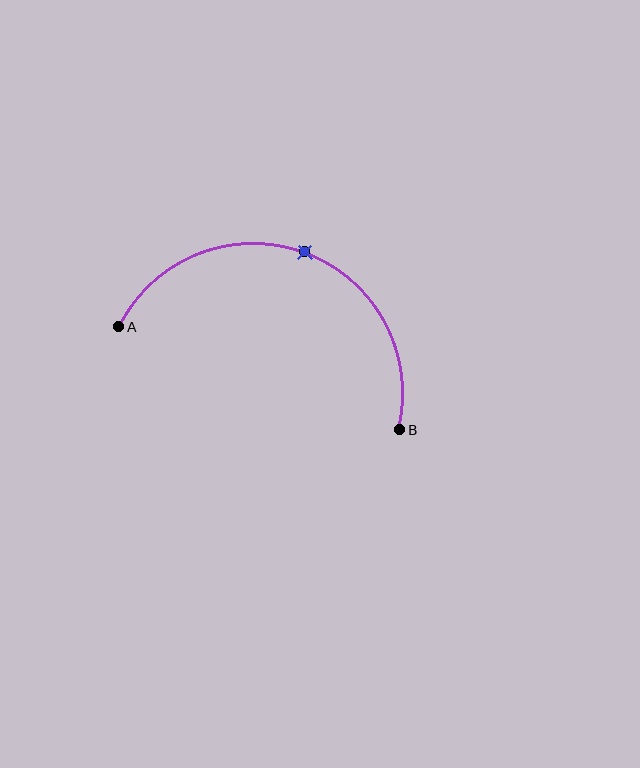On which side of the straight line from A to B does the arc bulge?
The arc bulges above the straight line connecting A and B.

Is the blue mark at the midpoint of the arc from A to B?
Yes. The blue mark lies on the arc at equal arc-length from both A and B — it is the arc midpoint.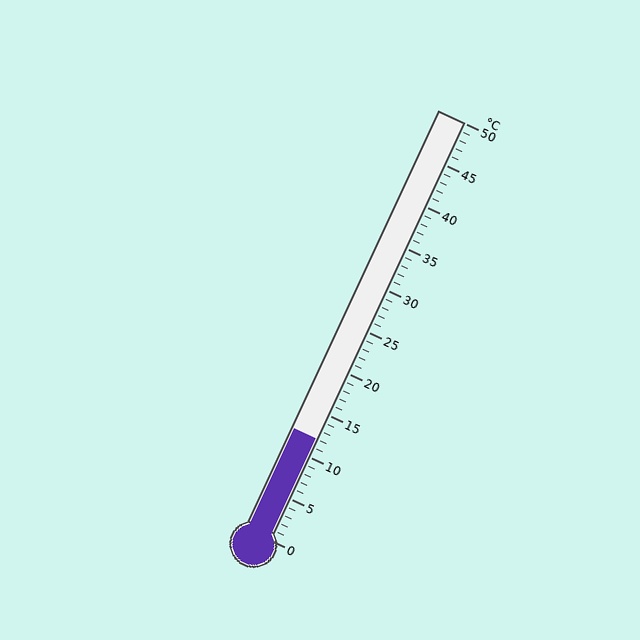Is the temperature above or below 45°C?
The temperature is below 45°C.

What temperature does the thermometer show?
The thermometer shows approximately 12°C.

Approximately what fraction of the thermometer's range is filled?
The thermometer is filled to approximately 25% of its range.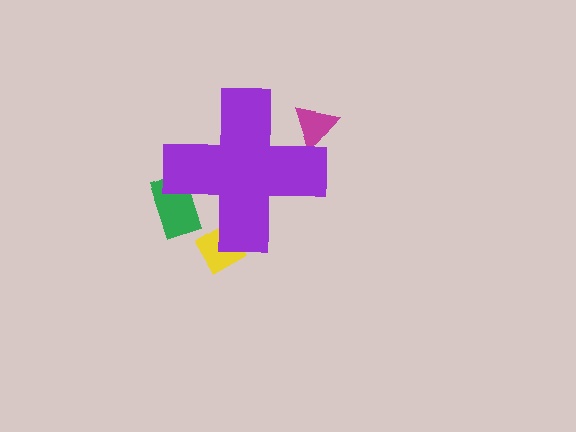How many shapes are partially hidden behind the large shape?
3 shapes are partially hidden.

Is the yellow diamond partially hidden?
Yes, the yellow diamond is partially hidden behind the purple cross.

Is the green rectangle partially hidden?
Yes, the green rectangle is partially hidden behind the purple cross.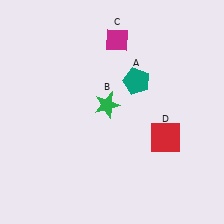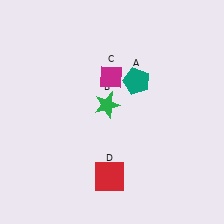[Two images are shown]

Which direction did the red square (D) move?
The red square (D) moved left.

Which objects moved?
The objects that moved are: the magenta diamond (C), the red square (D).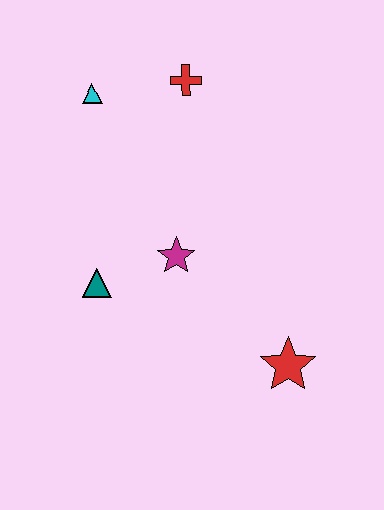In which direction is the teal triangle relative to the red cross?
The teal triangle is below the red cross.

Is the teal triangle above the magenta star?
No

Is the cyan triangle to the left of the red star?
Yes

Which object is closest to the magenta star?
The teal triangle is closest to the magenta star.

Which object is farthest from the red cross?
The red star is farthest from the red cross.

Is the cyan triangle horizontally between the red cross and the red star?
No